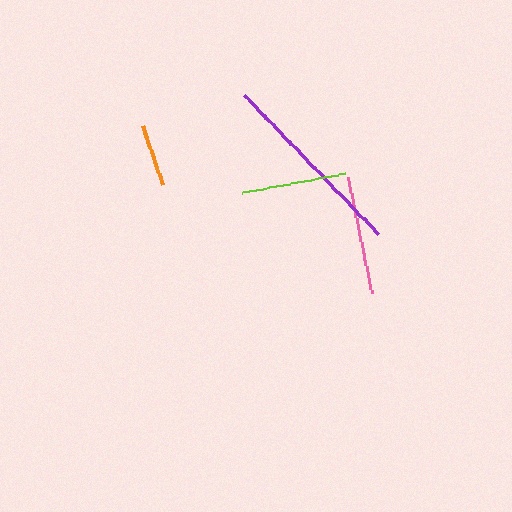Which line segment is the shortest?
The orange line is the shortest at approximately 62 pixels.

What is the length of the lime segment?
The lime segment is approximately 104 pixels long.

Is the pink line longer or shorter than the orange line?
The pink line is longer than the orange line.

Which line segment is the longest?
The purple line is the longest at approximately 193 pixels.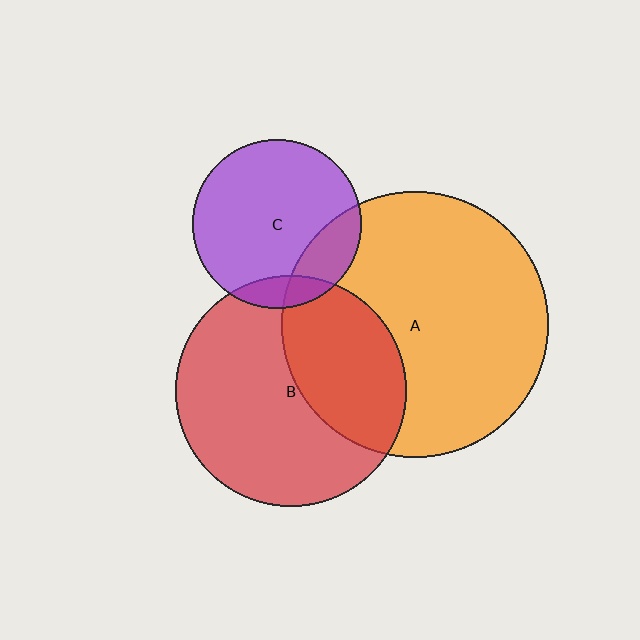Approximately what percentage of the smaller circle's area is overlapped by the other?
Approximately 10%.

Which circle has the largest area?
Circle A (orange).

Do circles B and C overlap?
Yes.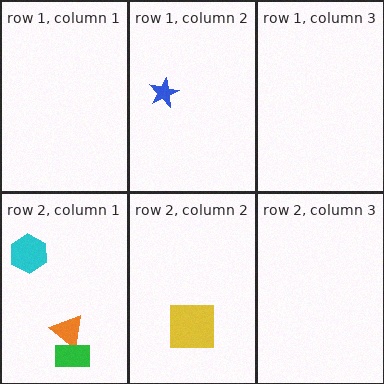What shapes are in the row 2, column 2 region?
The yellow square.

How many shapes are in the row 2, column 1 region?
3.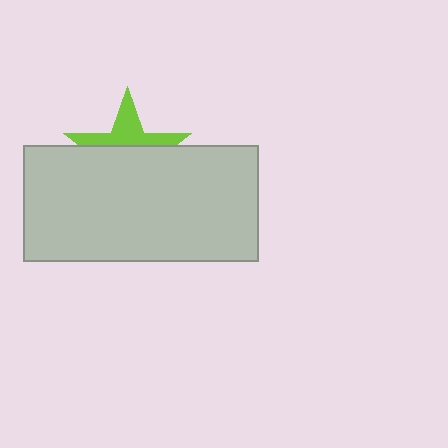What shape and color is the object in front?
The object in front is a light gray rectangle.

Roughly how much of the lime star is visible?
A small part of it is visible (roughly 40%).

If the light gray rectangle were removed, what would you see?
You would see the complete lime star.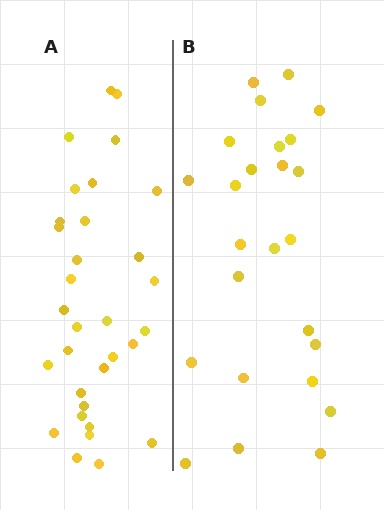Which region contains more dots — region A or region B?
Region A (the left region) has more dots.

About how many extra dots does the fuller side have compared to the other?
Region A has roughly 8 or so more dots than region B.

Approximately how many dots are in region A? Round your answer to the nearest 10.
About 30 dots. (The exact count is 32, which rounds to 30.)